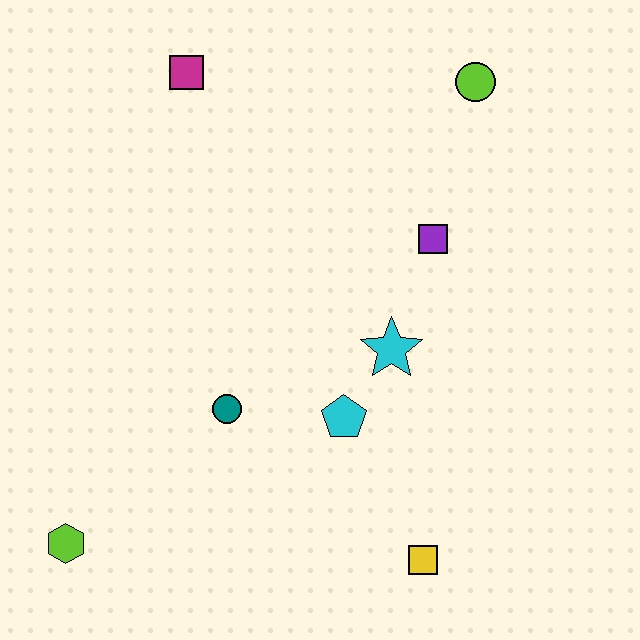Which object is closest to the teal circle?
The cyan pentagon is closest to the teal circle.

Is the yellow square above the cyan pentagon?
No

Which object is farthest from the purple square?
The lime hexagon is farthest from the purple square.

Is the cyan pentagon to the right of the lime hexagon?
Yes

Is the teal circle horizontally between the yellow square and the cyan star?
No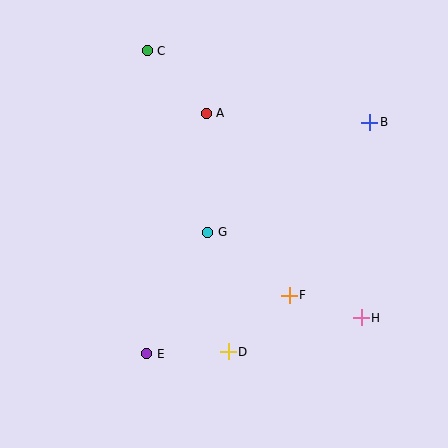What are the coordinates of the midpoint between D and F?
The midpoint between D and F is at (259, 323).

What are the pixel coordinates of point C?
Point C is at (147, 51).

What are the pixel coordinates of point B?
Point B is at (370, 122).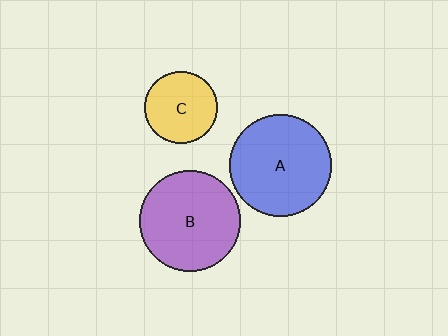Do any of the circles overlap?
No, none of the circles overlap.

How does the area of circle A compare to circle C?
Approximately 2.0 times.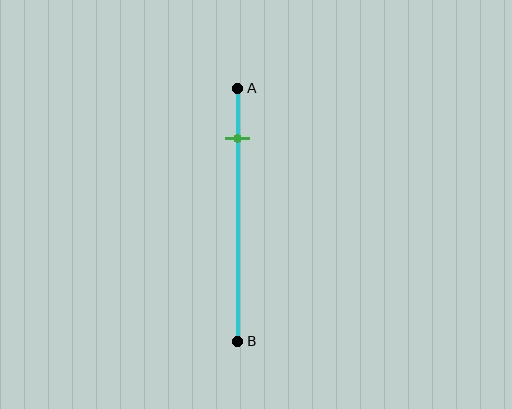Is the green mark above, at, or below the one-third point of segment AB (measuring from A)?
The green mark is above the one-third point of segment AB.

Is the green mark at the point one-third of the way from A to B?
No, the mark is at about 20% from A, not at the 33% one-third point.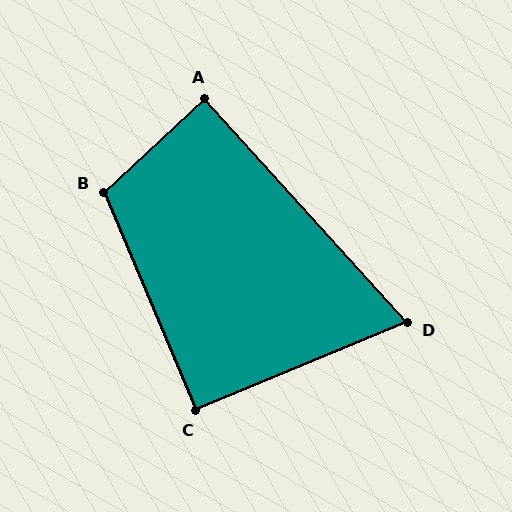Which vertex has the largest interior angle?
B, at approximately 110 degrees.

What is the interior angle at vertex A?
Approximately 89 degrees (approximately right).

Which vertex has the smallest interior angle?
D, at approximately 70 degrees.